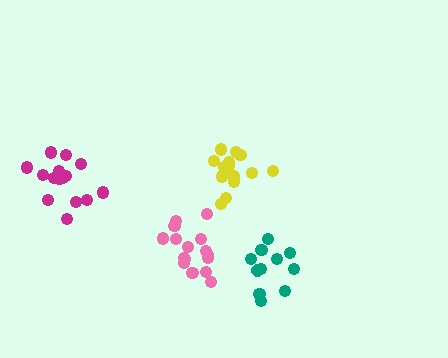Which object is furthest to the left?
The magenta cluster is leftmost.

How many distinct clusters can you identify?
There are 4 distinct clusters.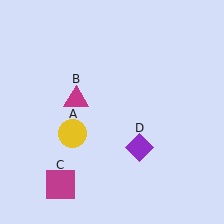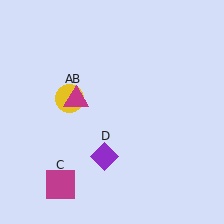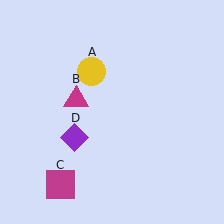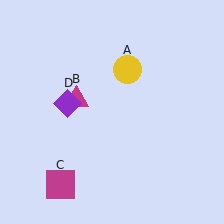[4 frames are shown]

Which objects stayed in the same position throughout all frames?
Magenta triangle (object B) and magenta square (object C) remained stationary.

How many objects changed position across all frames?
2 objects changed position: yellow circle (object A), purple diamond (object D).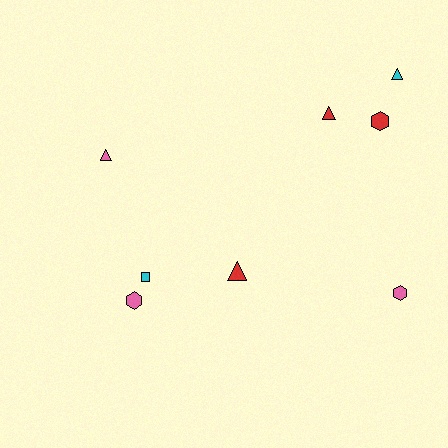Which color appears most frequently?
Pink, with 3 objects.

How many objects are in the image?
There are 8 objects.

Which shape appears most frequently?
Triangle, with 4 objects.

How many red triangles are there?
There are 2 red triangles.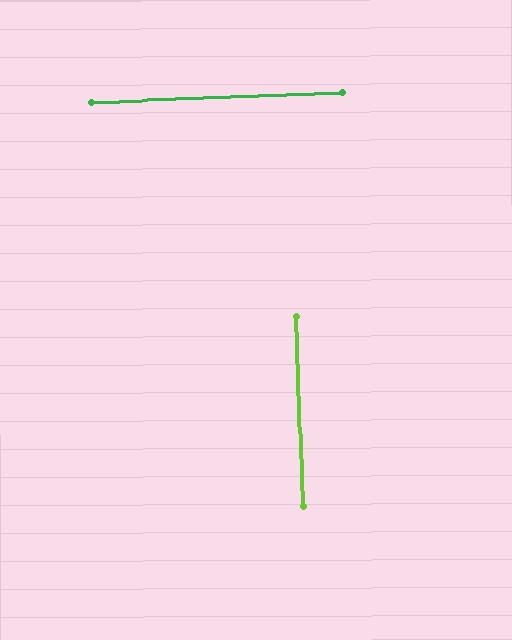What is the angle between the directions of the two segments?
Approximately 90 degrees.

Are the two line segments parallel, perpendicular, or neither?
Perpendicular — they meet at approximately 90°.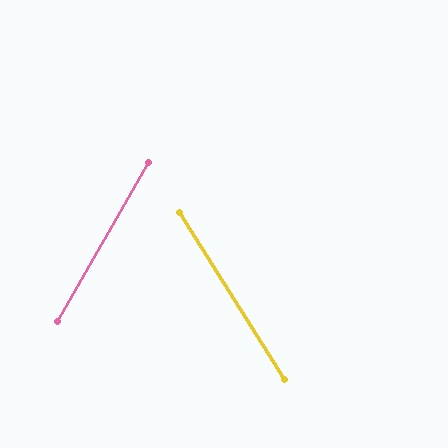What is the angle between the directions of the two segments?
Approximately 62 degrees.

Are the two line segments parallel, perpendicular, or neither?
Neither parallel nor perpendicular — they differ by about 62°.